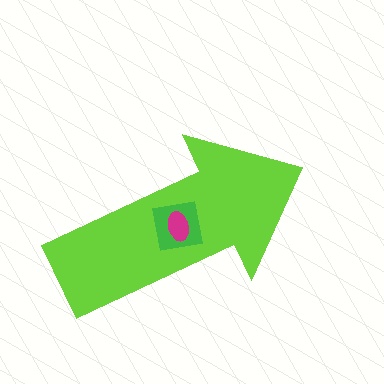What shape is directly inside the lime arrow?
The green square.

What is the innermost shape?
The magenta ellipse.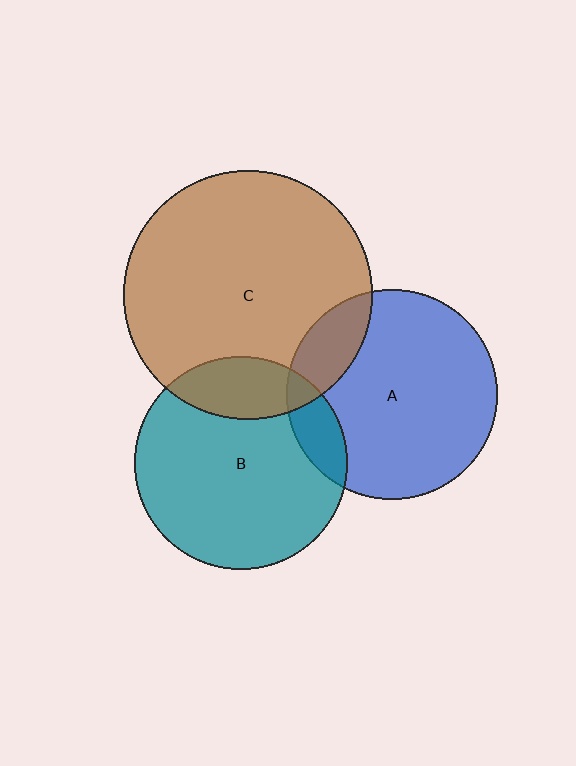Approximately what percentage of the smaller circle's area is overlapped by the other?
Approximately 10%.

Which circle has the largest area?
Circle C (brown).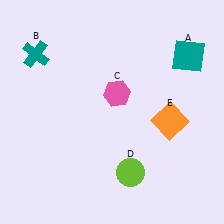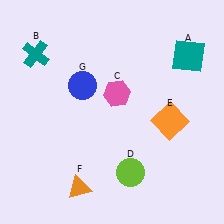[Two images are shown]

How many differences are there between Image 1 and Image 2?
There are 2 differences between the two images.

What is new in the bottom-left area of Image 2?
An orange triangle (F) was added in the bottom-left area of Image 2.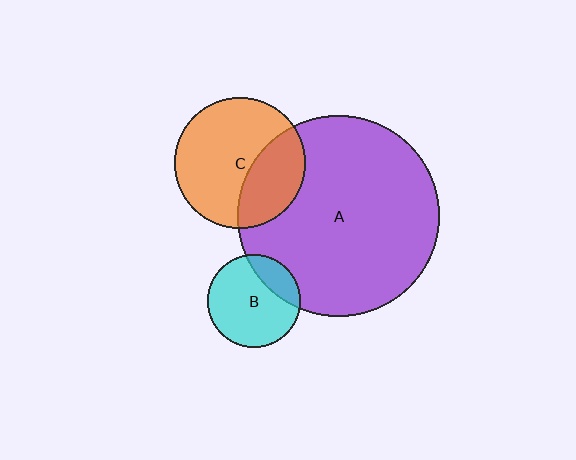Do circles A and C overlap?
Yes.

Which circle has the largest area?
Circle A (purple).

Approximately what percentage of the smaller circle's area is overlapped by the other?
Approximately 35%.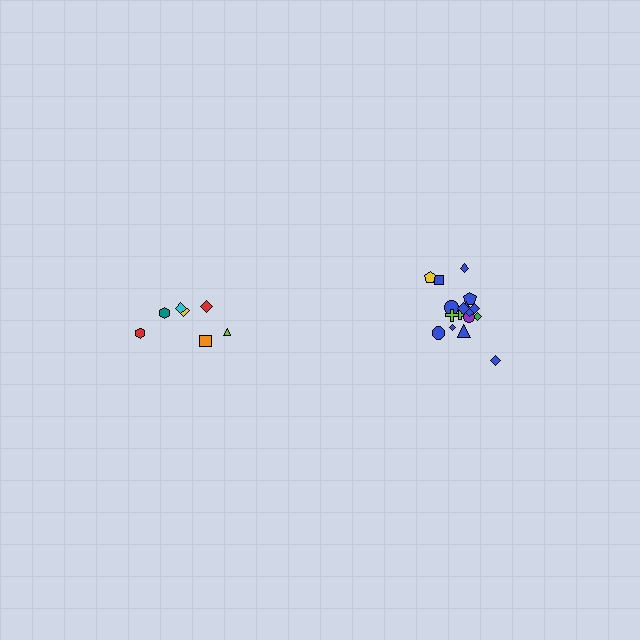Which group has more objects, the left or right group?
The right group.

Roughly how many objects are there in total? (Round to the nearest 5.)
Roughly 25 objects in total.